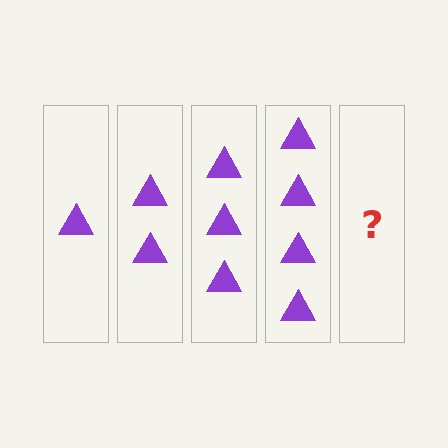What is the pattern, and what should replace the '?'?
The pattern is that each step adds one more triangle. The '?' should be 5 triangles.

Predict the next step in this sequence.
The next step is 5 triangles.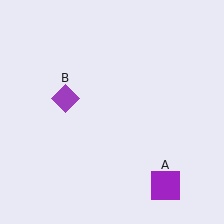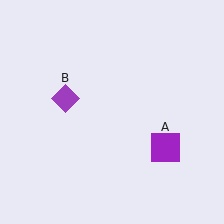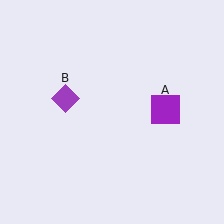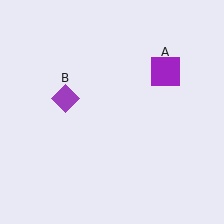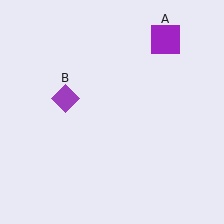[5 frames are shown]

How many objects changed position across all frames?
1 object changed position: purple square (object A).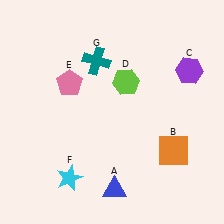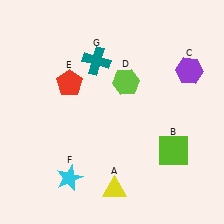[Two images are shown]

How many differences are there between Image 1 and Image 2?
There are 3 differences between the two images.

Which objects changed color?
A changed from blue to yellow. B changed from orange to lime. E changed from pink to red.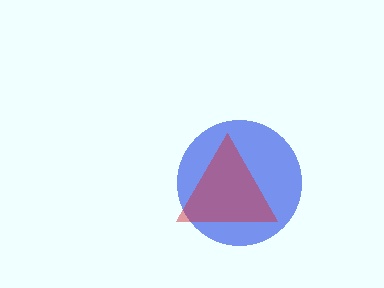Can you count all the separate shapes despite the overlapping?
Yes, there are 2 separate shapes.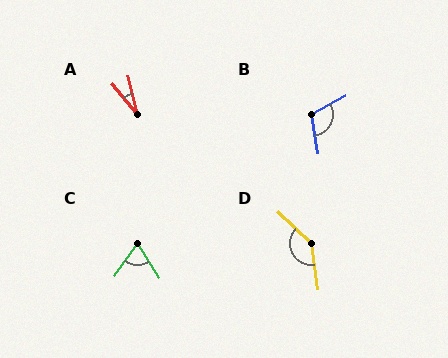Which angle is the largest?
D, at approximately 142 degrees.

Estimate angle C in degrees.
Approximately 68 degrees.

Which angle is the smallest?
A, at approximately 25 degrees.